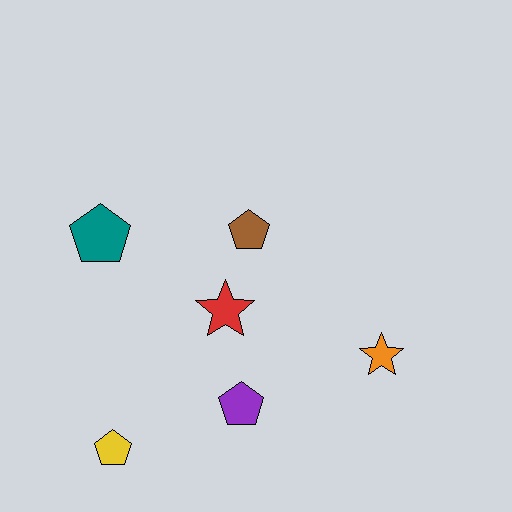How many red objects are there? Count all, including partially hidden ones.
There is 1 red object.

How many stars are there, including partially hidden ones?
There are 2 stars.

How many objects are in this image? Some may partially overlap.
There are 6 objects.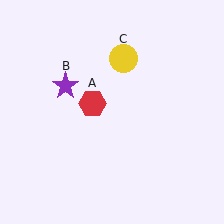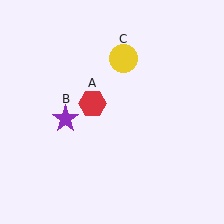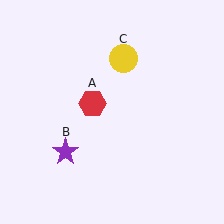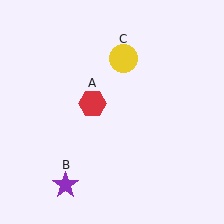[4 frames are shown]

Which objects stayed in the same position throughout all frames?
Red hexagon (object A) and yellow circle (object C) remained stationary.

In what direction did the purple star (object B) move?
The purple star (object B) moved down.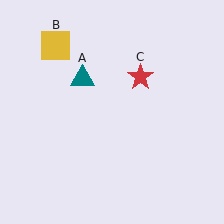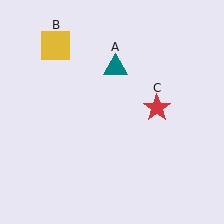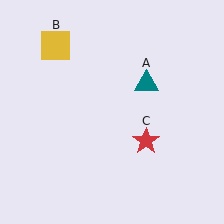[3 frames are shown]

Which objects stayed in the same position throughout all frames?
Yellow square (object B) remained stationary.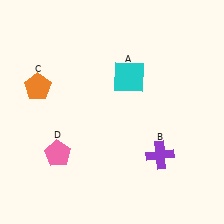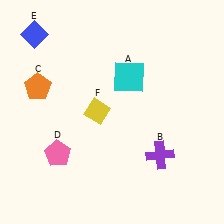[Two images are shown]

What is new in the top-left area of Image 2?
A blue diamond (E) was added in the top-left area of Image 2.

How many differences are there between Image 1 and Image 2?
There are 2 differences between the two images.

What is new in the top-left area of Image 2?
A yellow diamond (F) was added in the top-left area of Image 2.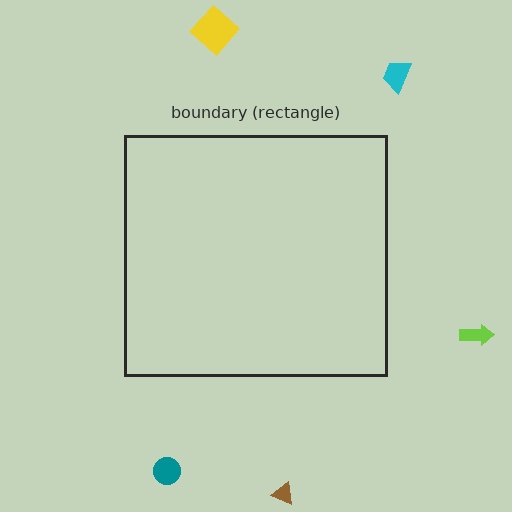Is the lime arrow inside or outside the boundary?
Outside.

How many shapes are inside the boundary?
0 inside, 5 outside.